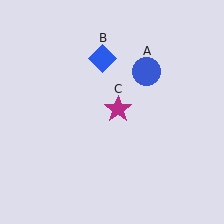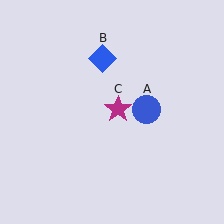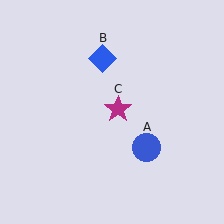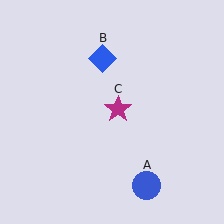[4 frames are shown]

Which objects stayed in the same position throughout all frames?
Blue diamond (object B) and magenta star (object C) remained stationary.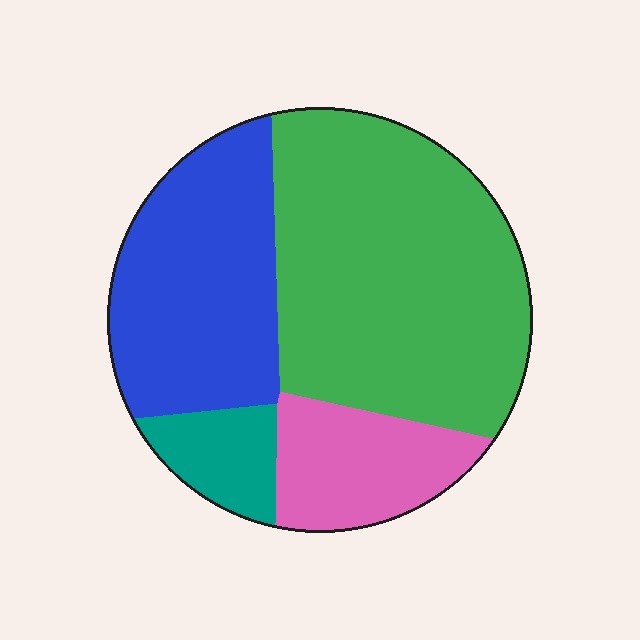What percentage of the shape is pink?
Pink covers roughly 15% of the shape.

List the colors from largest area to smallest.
From largest to smallest: green, blue, pink, teal.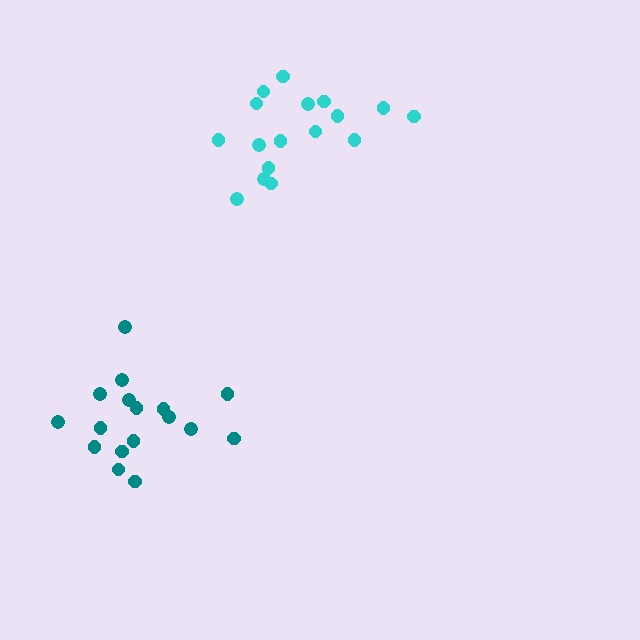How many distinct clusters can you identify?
There are 2 distinct clusters.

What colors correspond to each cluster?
The clusters are colored: cyan, teal.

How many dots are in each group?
Group 1: 17 dots, Group 2: 17 dots (34 total).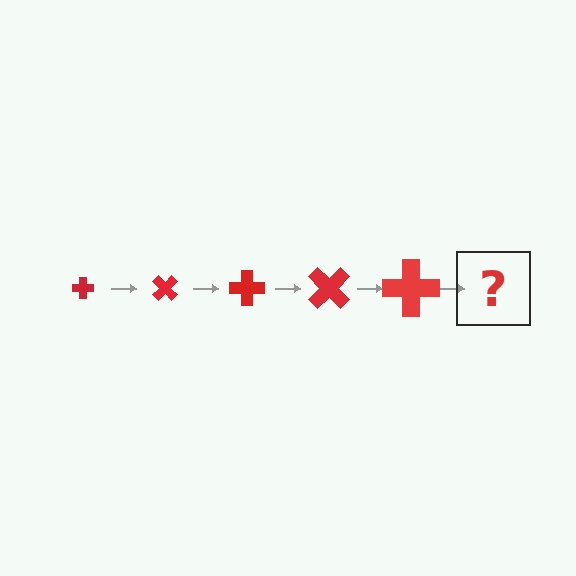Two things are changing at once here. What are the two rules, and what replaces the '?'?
The two rules are that the cross grows larger each step and it rotates 45 degrees each step. The '?' should be a cross, larger than the previous one and rotated 225 degrees from the start.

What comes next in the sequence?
The next element should be a cross, larger than the previous one and rotated 225 degrees from the start.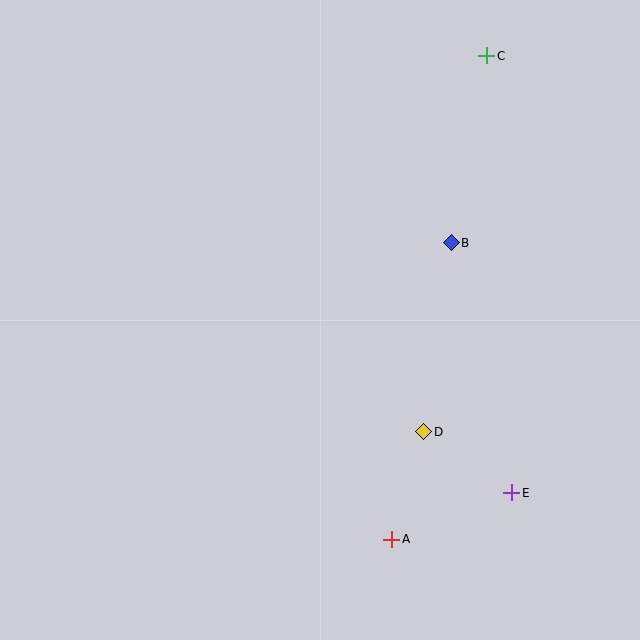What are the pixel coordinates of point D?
Point D is at (424, 432).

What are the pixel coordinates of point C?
Point C is at (487, 56).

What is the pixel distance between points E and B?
The distance between E and B is 257 pixels.